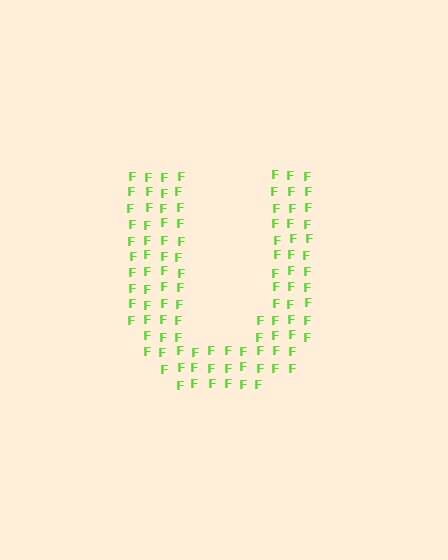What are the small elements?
The small elements are letter F's.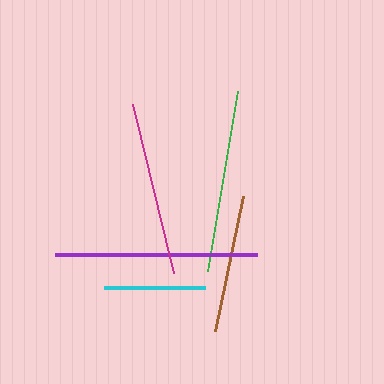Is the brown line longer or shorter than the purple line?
The purple line is longer than the brown line.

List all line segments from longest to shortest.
From longest to shortest: purple, green, magenta, brown, cyan.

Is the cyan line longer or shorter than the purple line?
The purple line is longer than the cyan line.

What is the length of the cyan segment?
The cyan segment is approximately 101 pixels long.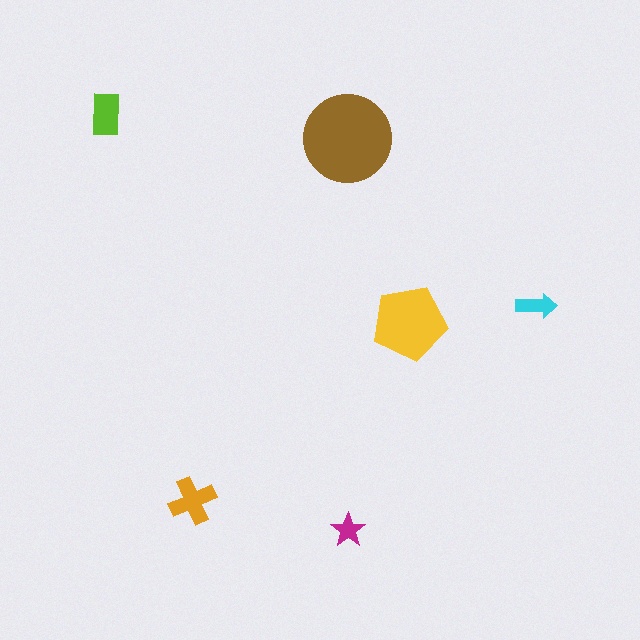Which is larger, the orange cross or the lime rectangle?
The orange cross.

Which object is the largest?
The brown circle.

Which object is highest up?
The lime rectangle is topmost.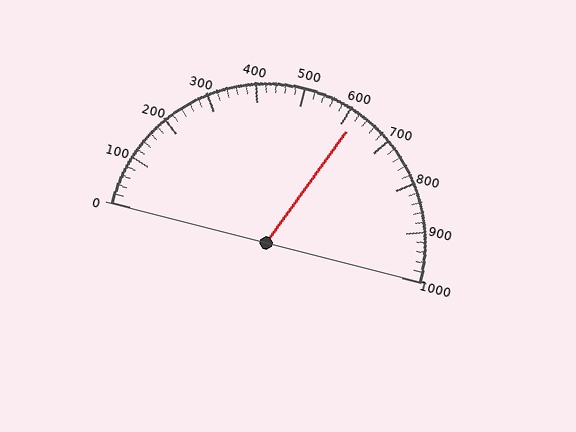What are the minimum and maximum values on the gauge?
The gauge ranges from 0 to 1000.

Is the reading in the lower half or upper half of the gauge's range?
The reading is in the upper half of the range (0 to 1000).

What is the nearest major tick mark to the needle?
The nearest major tick mark is 600.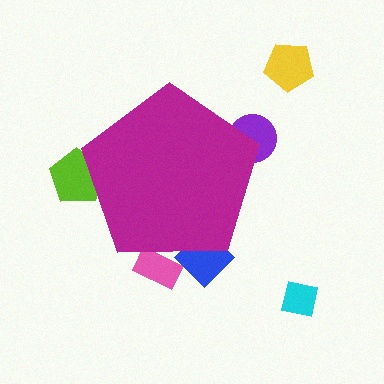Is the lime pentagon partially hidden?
Yes, the lime pentagon is partially hidden behind the magenta pentagon.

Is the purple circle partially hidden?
Yes, the purple circle is partially hidden behind the magenta pentagon.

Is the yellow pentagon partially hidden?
No, the yellow pentagon is fully visible.